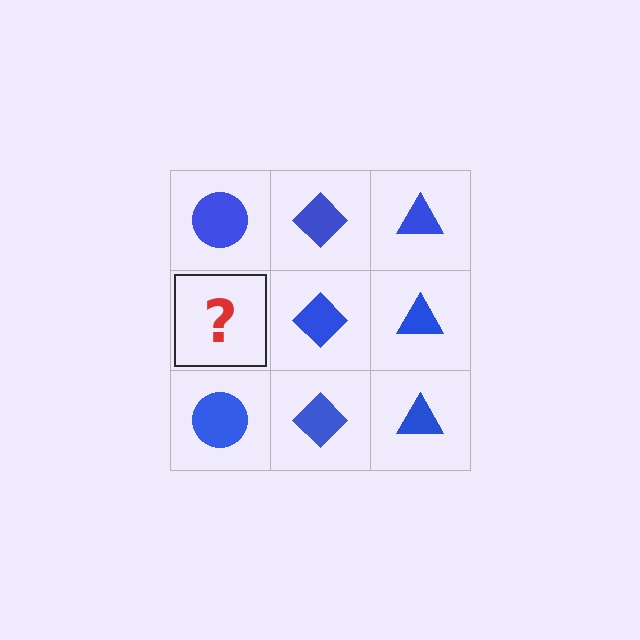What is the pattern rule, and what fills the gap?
The rule is that each column has a consistent shape. The gap should be filled with a blue circle.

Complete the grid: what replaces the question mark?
The question mark should be replaced with a blue circle.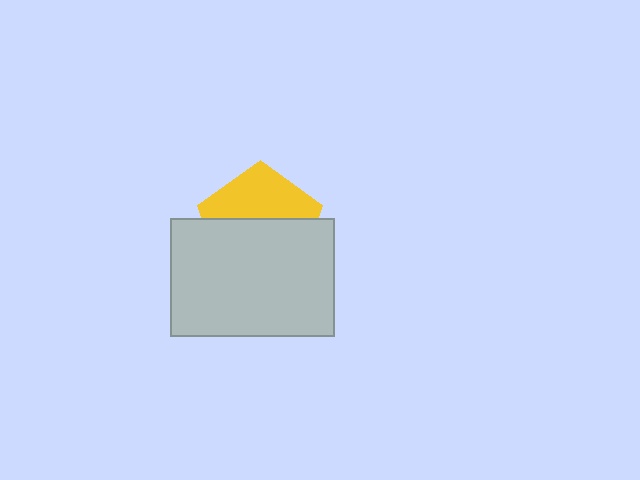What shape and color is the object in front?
The object in front is a light gray rectangle.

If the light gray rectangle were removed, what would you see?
You would see the complete yellow pentagon.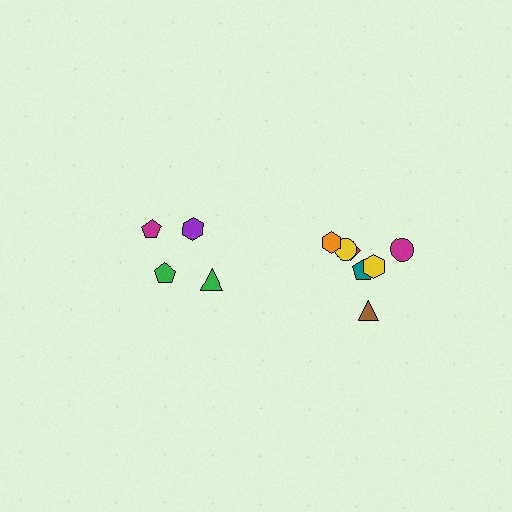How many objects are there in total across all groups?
There are 11 objects.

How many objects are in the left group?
There are 4 objects.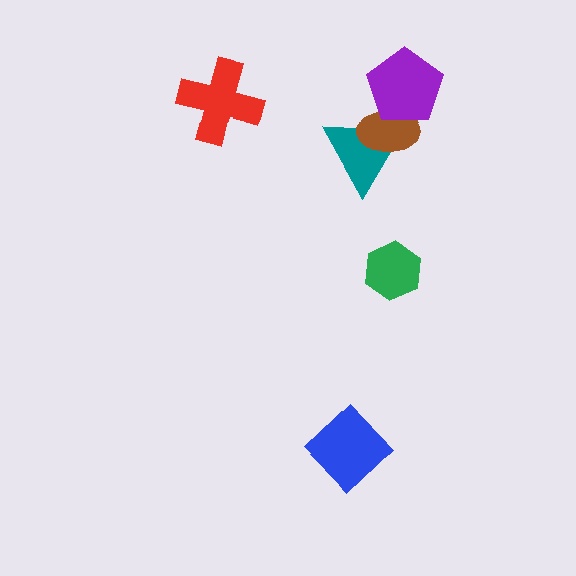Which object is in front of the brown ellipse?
The purple pentagon is in front of the brown ellipse.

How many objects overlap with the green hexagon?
0 objects overlap with the green hexagon.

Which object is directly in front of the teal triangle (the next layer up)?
The brown ellipse is directly in front of the teal triangle.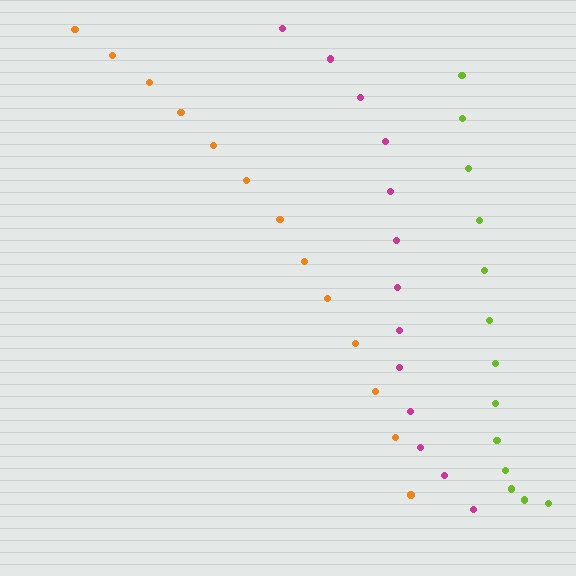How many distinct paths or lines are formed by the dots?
There are 3 distinct paths.